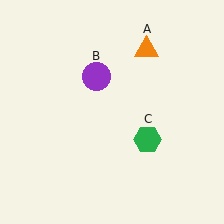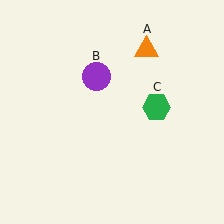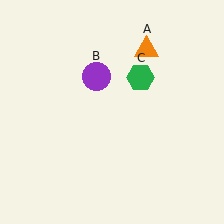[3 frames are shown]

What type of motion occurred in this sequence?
The green hexagon (object C) rotated counterclockwise around the center of the scene.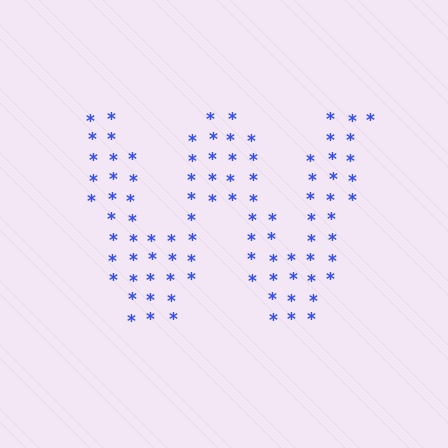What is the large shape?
The large shape is the letter W.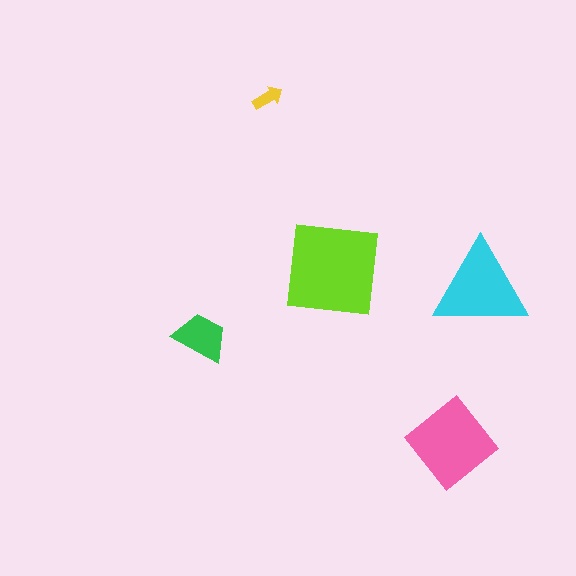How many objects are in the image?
There are 5 objects in the image.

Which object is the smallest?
The yellow arrow.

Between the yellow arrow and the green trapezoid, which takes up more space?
The green trapezoid.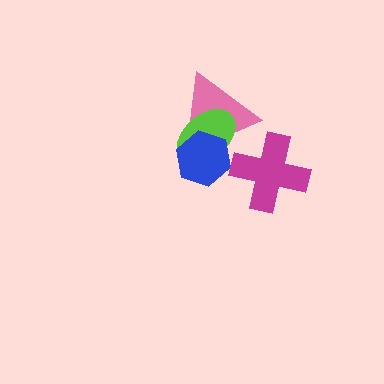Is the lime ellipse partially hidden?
Yes, it is partially covered by another shape.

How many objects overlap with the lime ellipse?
2 objects overlap with the lime ellipse.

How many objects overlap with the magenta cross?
0 objects overlap with the magenta cross.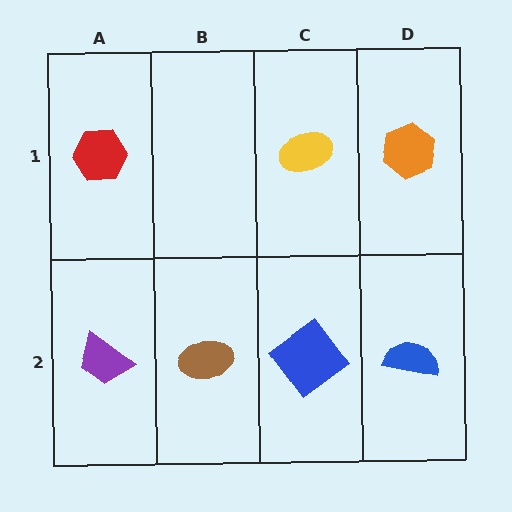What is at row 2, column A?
A purple trapezoid.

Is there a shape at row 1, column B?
No, that cell is empty.